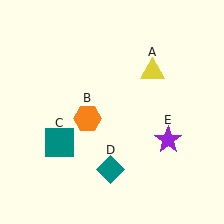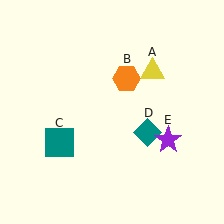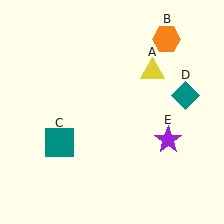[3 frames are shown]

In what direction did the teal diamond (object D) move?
The teal diamond (object D) moved up and to the right.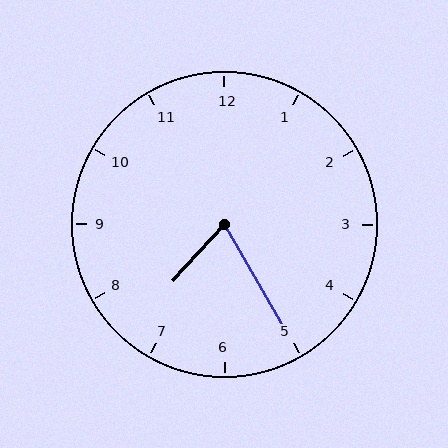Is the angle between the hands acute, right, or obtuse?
It is acute.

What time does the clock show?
7:25.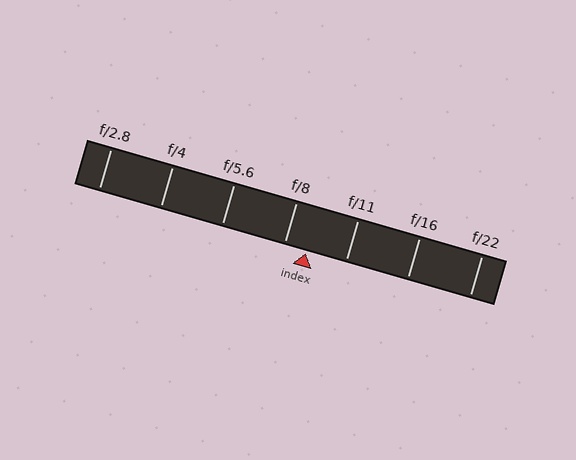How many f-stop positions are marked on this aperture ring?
There are 7 f-stop positions marked.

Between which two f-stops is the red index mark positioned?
The index mark is between f/8 and f/11.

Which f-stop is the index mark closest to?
The index mark is closest to f/8.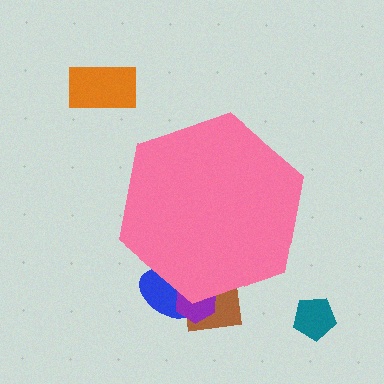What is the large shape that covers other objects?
A pink hexagon.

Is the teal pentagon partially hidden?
No, the teal pentagon is fully visible.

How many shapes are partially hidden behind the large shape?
3 shapes are partially hidden.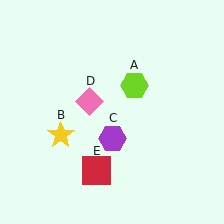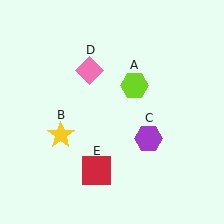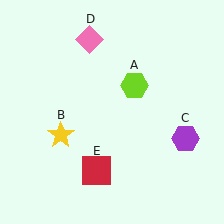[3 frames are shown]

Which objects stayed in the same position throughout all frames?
Lime hexagon (object A) and yellow star (object B) and red square (object E) remained stationary.